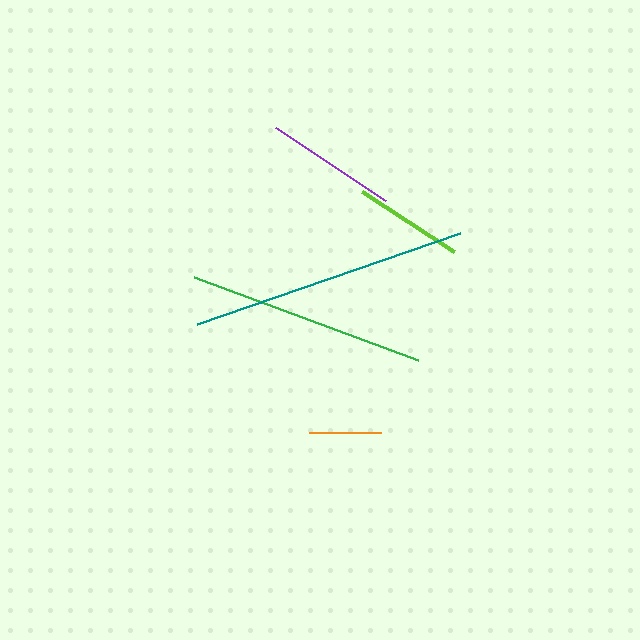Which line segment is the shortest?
The orange line is the shortest at approximately 72 pixels.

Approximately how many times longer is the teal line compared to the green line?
The teal line is approximately 1.2 times the length of the green line.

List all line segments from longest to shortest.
From longest to shortest: teal, green, purple, lime, orange.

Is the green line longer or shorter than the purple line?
The green line is longer than the purple line.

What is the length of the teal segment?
The teal segment is approximately 277 pixels long.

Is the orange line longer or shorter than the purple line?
The purple line is longer than the orange line.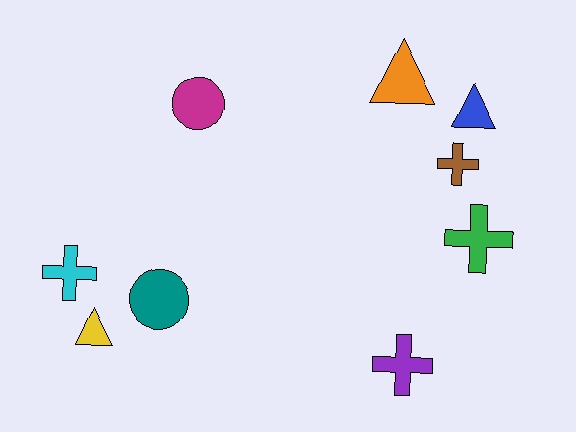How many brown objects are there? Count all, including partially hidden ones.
There is 1 brown object.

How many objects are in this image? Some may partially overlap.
There are 9 objects.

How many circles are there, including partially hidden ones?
There are 2 circles.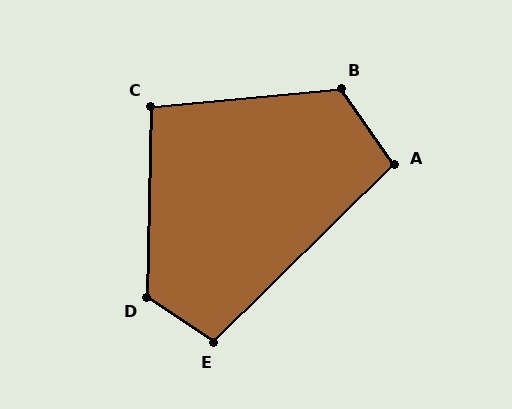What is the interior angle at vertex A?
Approximately 100 degrees (obtuse).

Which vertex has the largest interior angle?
D, at approximately 122 degrees.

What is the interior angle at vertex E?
Approximately 102 degrees (obtuse).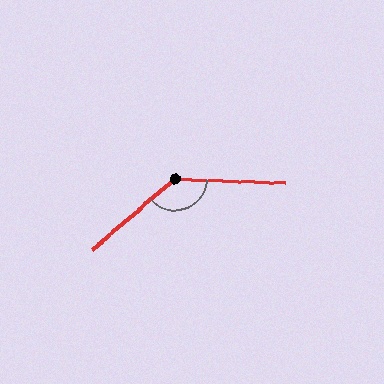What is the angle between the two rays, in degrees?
Approximately 137 degrees.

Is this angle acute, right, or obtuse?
It is obtuse.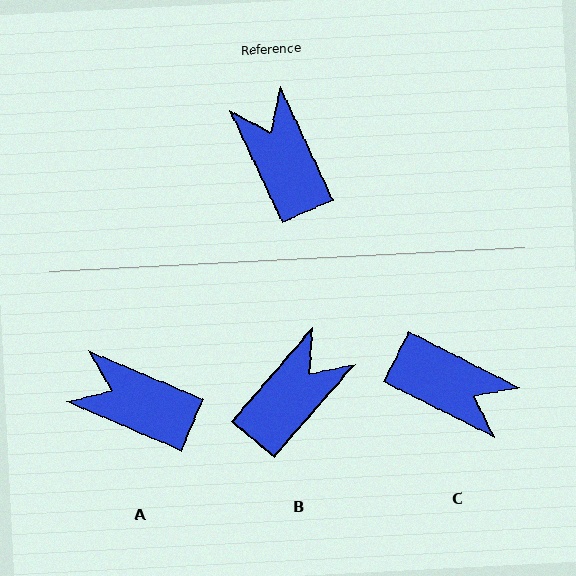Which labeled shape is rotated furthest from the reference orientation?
C, about 142 degrees away.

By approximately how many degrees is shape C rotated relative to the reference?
Approximately 142 degrees clockwise.